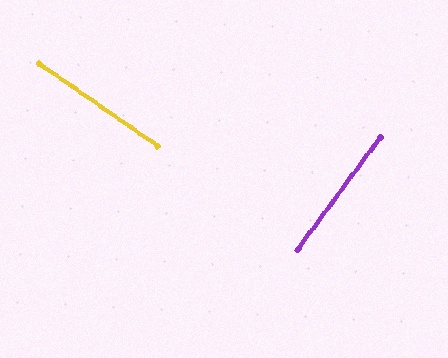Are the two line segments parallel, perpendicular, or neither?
Perpendicular — they meet at approximately 88°.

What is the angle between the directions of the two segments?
Approximately 88 degrees.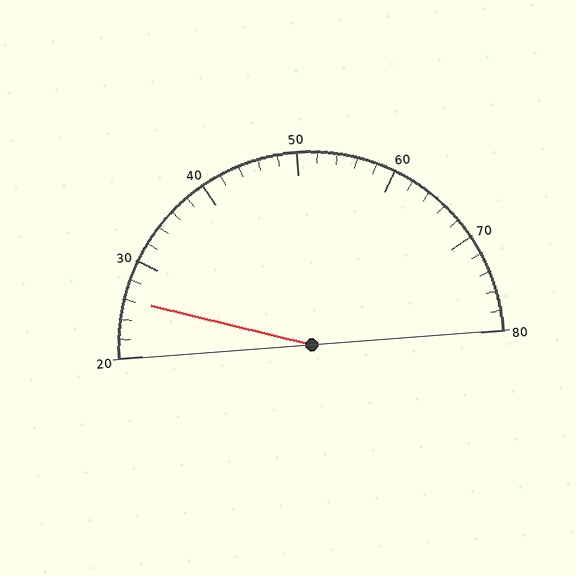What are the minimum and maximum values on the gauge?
The gauge ranges from 20 to 80.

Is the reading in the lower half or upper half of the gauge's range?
The reading is in the lower half of the range (20 to 80).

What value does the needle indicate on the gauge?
The needle indicates approximately 26.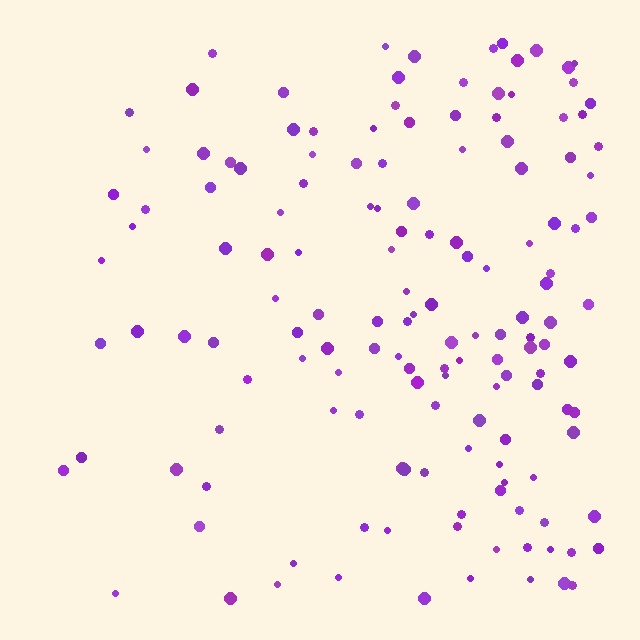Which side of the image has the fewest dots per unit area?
The left.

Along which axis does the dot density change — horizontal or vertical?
Horizontal.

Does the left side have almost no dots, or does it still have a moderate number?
Still a moderate number, just noticeably fewer than the right.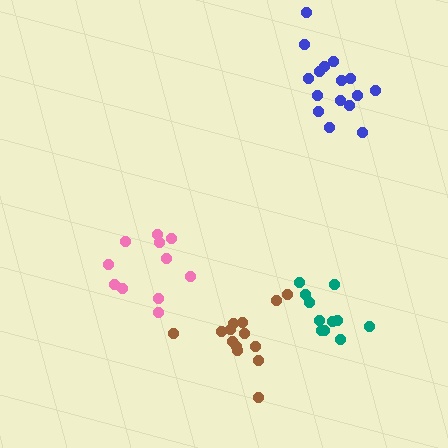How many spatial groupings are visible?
There are 4 spatial groupings.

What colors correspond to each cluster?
The clusters are colored: brown, blue, pink, teal.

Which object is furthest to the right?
The teal cluster is rightmost.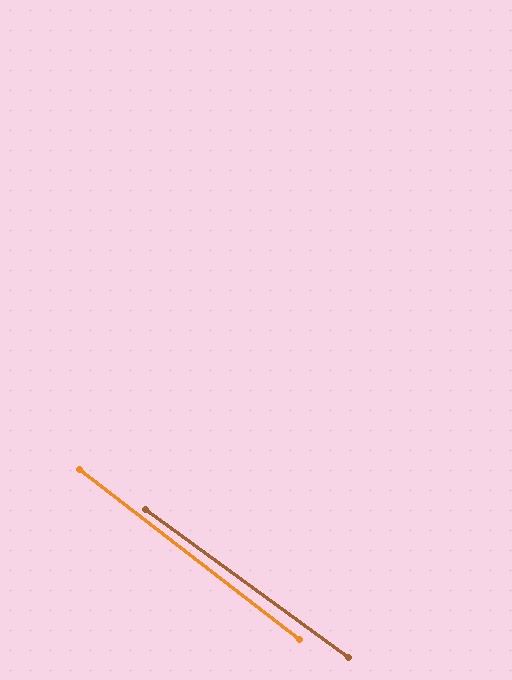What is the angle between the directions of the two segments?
Approximately 1 degree.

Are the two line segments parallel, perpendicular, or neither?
Parallel — their directions differ by only 1.4°.